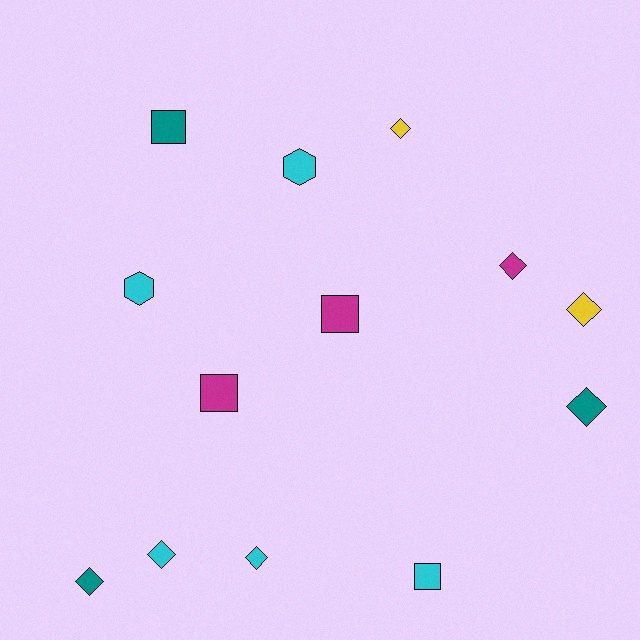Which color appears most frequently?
Cyan, with 5 objects.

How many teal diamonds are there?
There are 2 teal diamonds.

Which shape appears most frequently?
Diamond, with 7 objects.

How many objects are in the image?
There are 13 objects.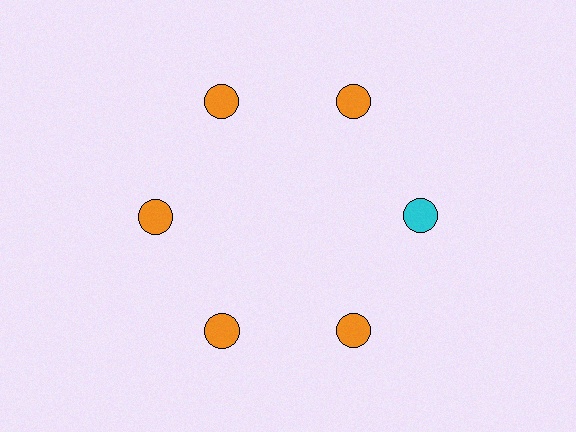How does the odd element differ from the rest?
It has a different color: cyan instead of orange.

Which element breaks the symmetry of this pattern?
The cyan circle at roughly the 3 o'clock position breaks the symmetry. All other shapes are orange circles.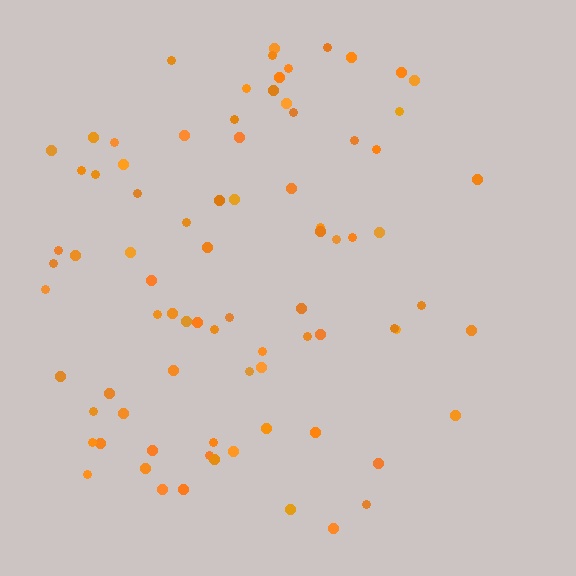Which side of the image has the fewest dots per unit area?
The right.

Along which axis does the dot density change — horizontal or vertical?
Horizontal.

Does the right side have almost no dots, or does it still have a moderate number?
Still a moderate number, just noticeably fewer than the left.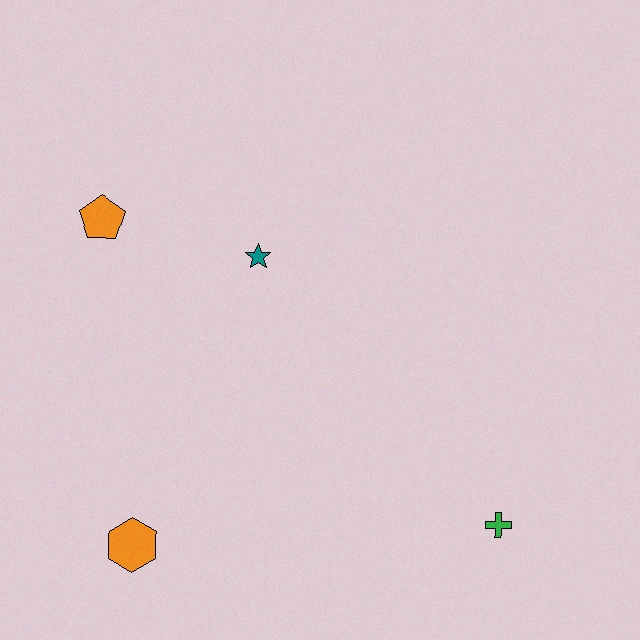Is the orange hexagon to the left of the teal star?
Yes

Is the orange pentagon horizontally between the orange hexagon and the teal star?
No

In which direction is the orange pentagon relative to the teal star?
The orange pentagon is to the left of the teal star.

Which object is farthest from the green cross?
The orange pentagon is farthest from the green cross.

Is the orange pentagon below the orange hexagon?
No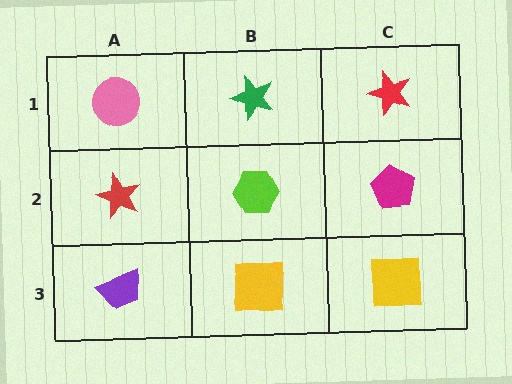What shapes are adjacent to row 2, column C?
A red star (row 1, column C), a yellow square (row 3, column C), a lime hexagon (row 2, column B).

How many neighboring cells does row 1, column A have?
2.